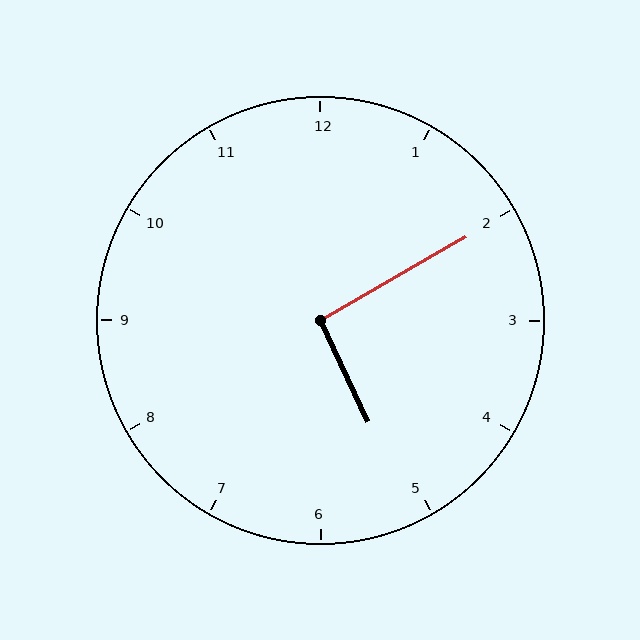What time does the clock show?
5:10.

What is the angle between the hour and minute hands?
Approximately 95 degrees.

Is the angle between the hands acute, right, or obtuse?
It is right.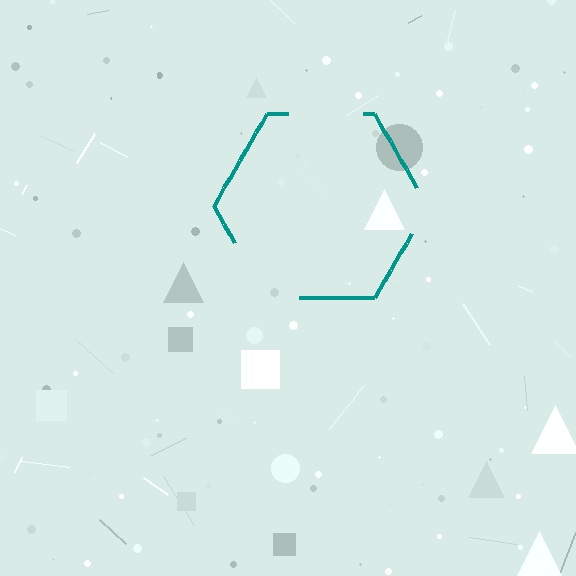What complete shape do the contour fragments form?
The contour fragments form a hexagon.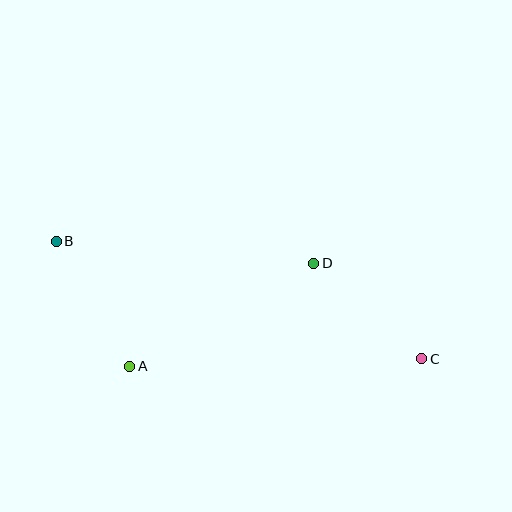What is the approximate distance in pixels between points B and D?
The distance between B and D is approximately 258 pixels.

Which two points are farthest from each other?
Points B and C are farthest from each other.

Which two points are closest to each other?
Points C and D are closest to each other.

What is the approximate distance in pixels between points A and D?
The distance between A and D is approximately 211 pixels.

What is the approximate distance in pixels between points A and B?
The distance between A and B is approximately 145 pixels.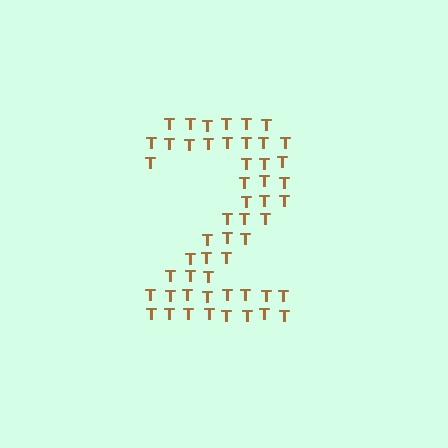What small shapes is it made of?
It is made of small letter T's.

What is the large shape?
The large shape is the digit 2.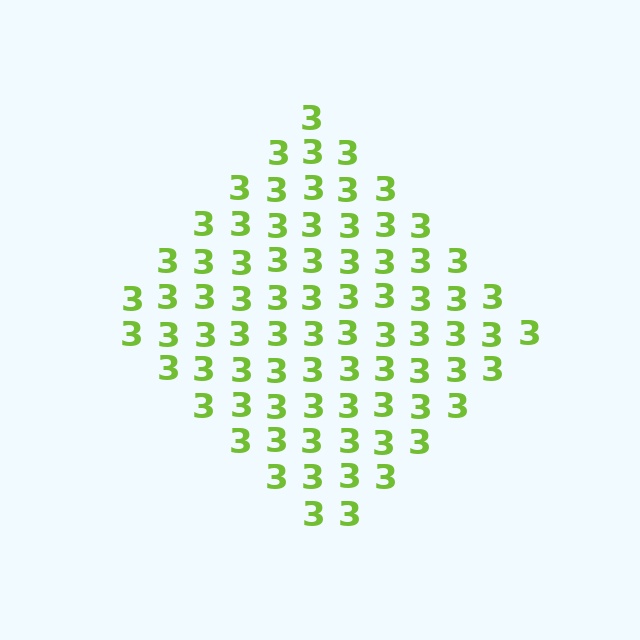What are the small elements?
The small elements are digit 3's.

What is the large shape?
The large shape is a diamond.